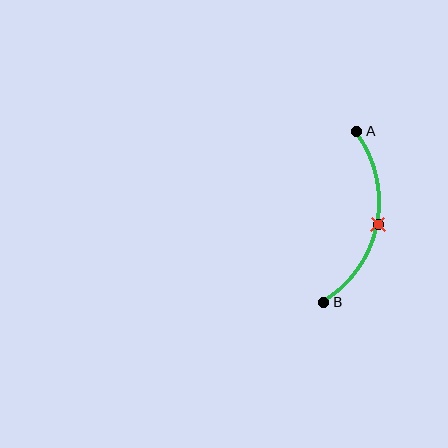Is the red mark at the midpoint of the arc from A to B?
Yes. The red mark lies on the arc at equal arc-length from both A and B — it is the arc midpoint.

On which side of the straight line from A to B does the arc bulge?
The arc bulges to the right of the straight line connecting A and B.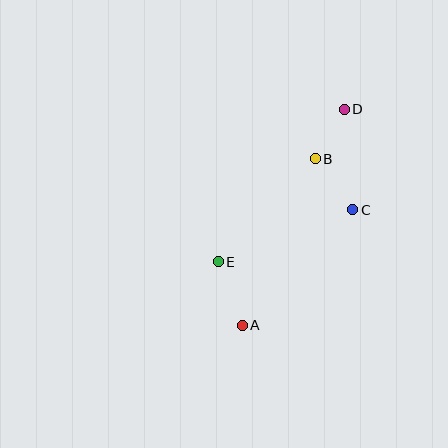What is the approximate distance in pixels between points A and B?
The distance between A and B is approximately 182 pixels.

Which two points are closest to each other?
Points B and D are closest to each other.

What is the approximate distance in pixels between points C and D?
The distance between C and D is approximately 101 pixels.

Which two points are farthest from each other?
Points A and D are farthest from each other.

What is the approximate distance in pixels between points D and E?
The distance between D and E is approximately 198 pixels.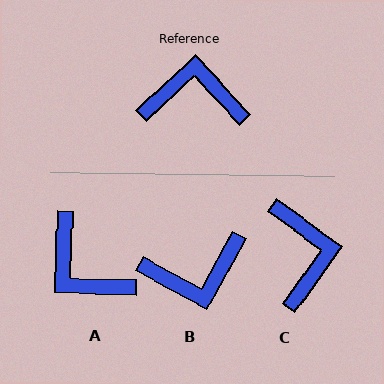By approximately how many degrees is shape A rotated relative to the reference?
Approximately 135 degrees counter-clockwise.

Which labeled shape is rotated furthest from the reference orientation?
B, about 162 degrees away.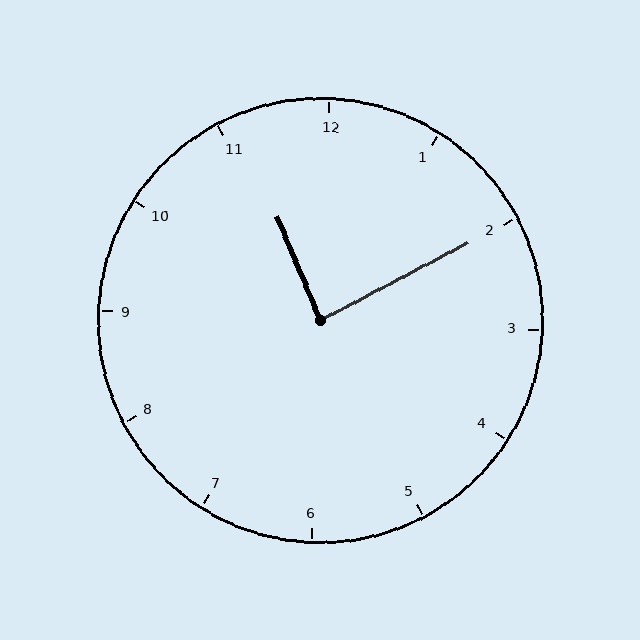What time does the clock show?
11:10.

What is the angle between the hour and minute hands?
Approximately 85 degrees.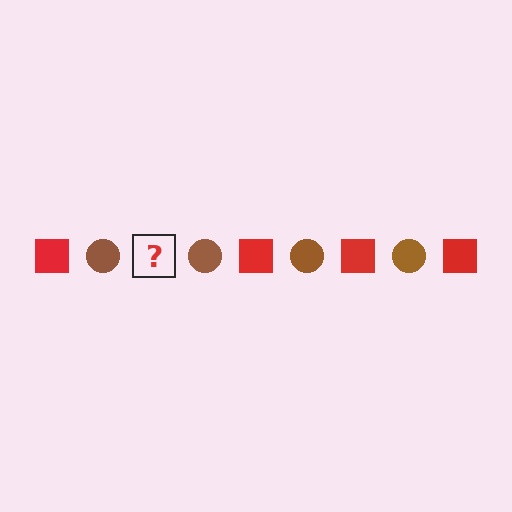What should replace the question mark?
The question mark should be replaced with a red square.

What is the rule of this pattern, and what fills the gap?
The rule is that the pattern alternates between red square and brown circle. The gap should be filled with a red square.